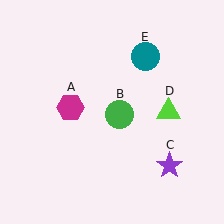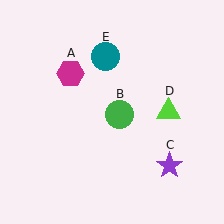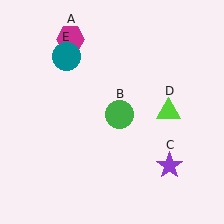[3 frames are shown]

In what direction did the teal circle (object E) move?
The teal circle (object E) moved left.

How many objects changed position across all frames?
2 objects changed position: magenta hexagon (object A), teal circle (object E).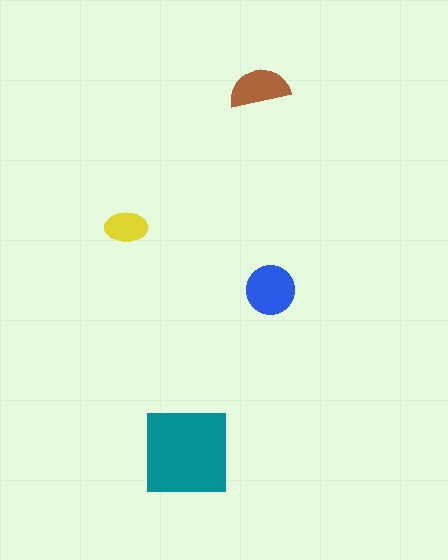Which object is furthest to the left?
The yellow ellipse is leftmost.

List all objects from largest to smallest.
The teal square, the blue circle, the brown semicircle, the yellow ellipse.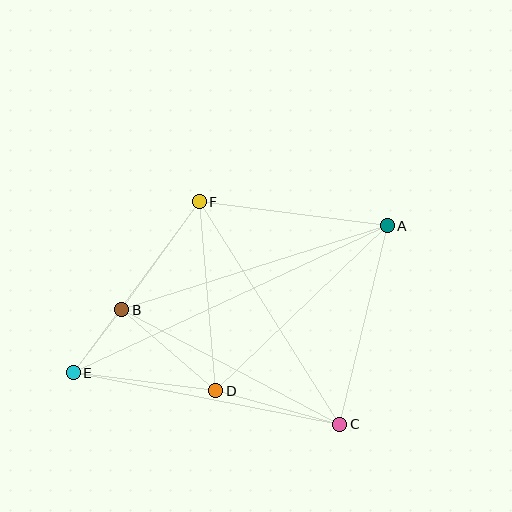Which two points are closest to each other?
Points B and E are closest to each other.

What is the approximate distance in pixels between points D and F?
The distance between D and F is approximately 190 pixels.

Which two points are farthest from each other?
Points A and E are farthest from each other.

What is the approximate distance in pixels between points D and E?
The distance between D and E is approximately 144 pixels.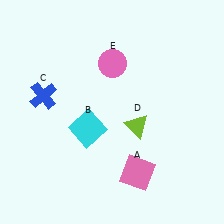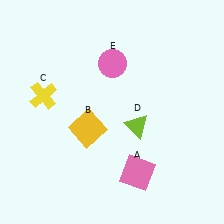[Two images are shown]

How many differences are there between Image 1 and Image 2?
There are 2 differences between the two images.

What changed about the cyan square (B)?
In Image 1, B is cyan. In Image 2, it changed to yellow.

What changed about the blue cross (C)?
In Image 1, C is blue. In Image 2, it changed to yellow.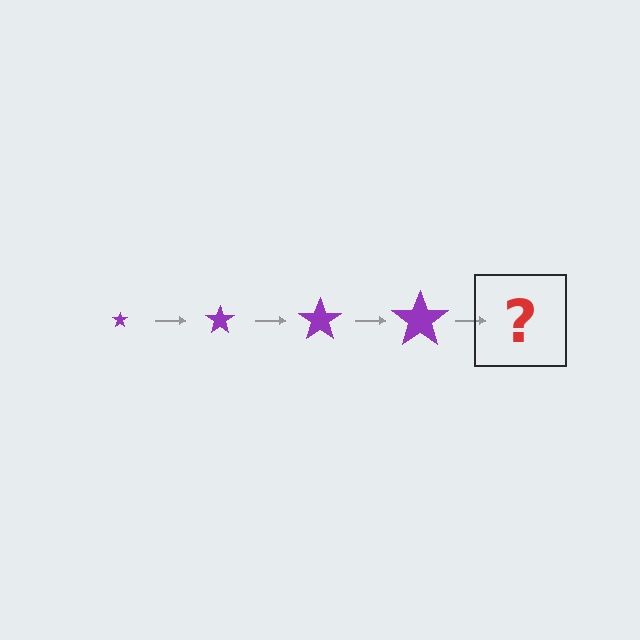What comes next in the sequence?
The next element should be a purple star, larger than the previous one.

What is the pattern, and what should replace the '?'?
The pattern is that the star gets progressively larger each step. The '?' should be a purple star, larger than the previous one.